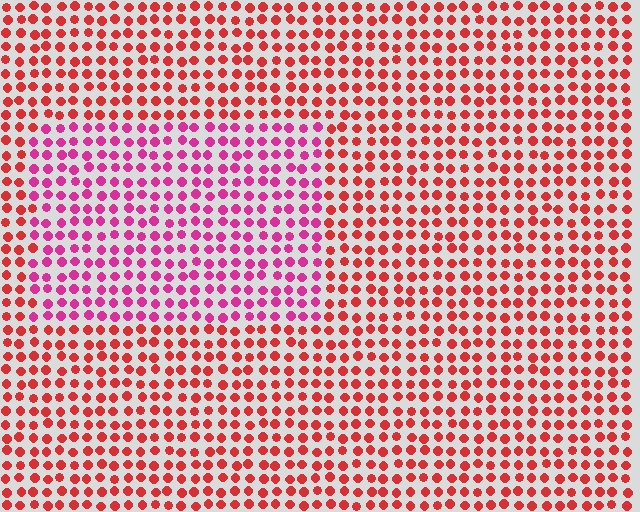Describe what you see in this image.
The image is filled with small red elements in a uniform arrangement. A rectangle-shaped region is visible where the elements are tinted to a slightly different hue, forming a subtle color boundary.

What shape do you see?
I see a rectangle.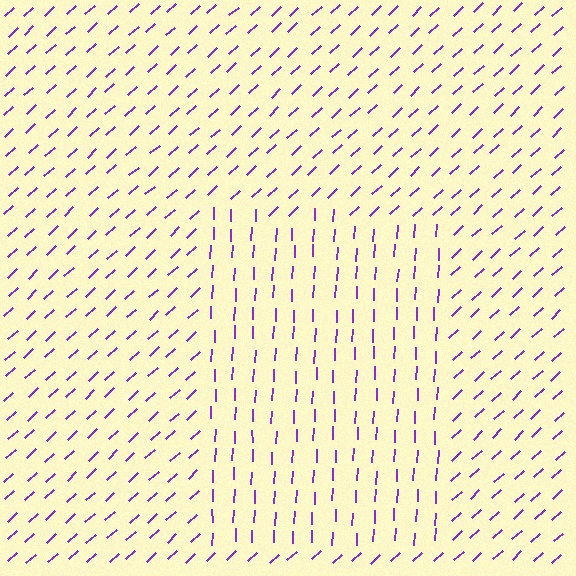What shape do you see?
I see a rectangle.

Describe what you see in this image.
The image is filled with small purple line segments. A rectangle region in the image has lines oriented differently from the surrounding lines, creating a visible texture boundary.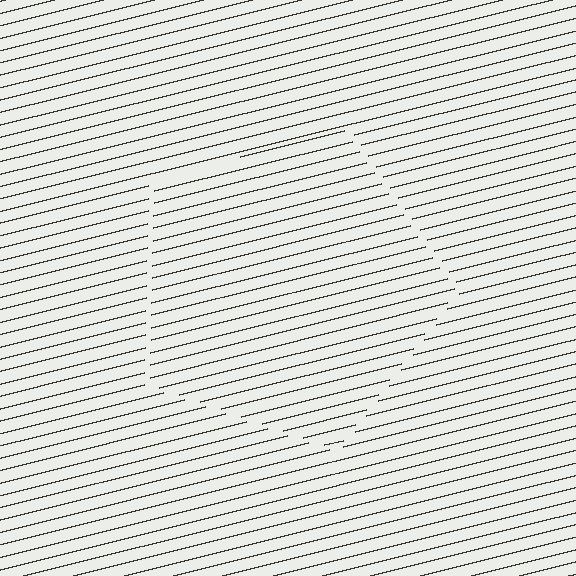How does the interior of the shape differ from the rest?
The interior of the shape contains the same grating, shifted by half a period — the contour is defined by the phase discontinuity where line-ends from the inner and outer gratings abut.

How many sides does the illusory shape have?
5 sides — the line-ends trace a pentagon.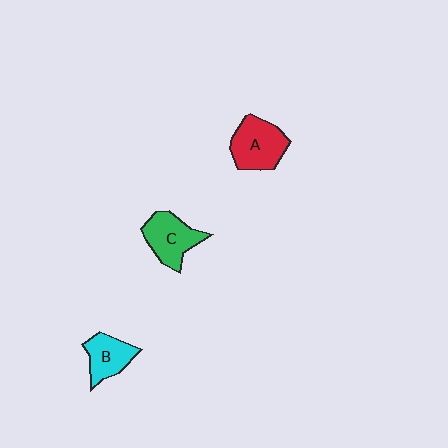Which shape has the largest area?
Shape A (red).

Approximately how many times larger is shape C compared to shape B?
Approximately 1.2 times.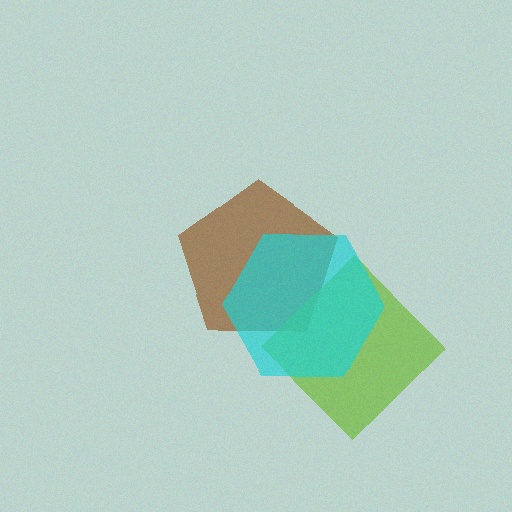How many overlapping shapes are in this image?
There are 3 overlapping shapes in the image.